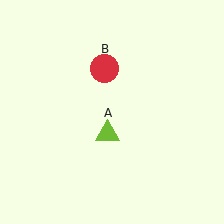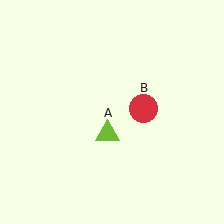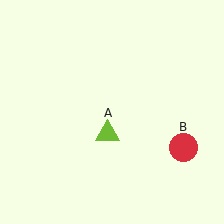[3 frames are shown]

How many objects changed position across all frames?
1 object changed position: red circle (object B).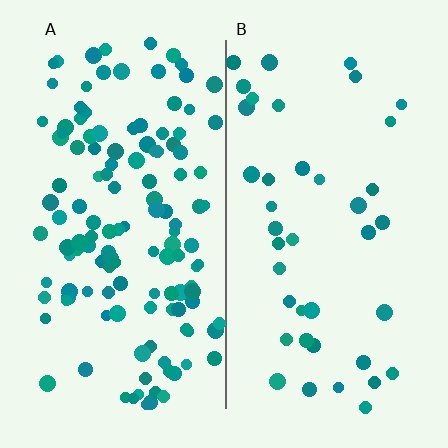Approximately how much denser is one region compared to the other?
Approximately 3.3× — region A over region B.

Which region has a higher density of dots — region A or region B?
A (the left).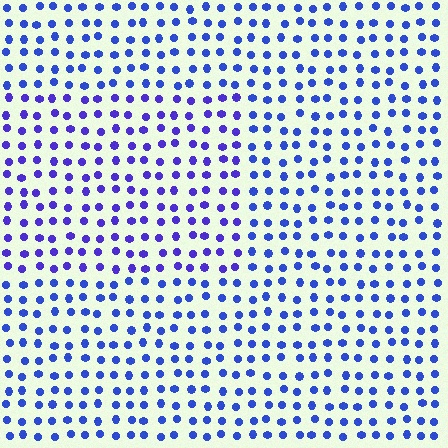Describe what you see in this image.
The image is filled with small blue elements in a uniform arrangement. A rectangle-shaped region is visible where the elements are tinted to a slightly different hue, forming a subtle color boundary.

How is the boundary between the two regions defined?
The boundary is defined purely by a slight shift in hue (about 23 degrees). Spacing, size, and orientation are identical on both sides.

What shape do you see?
I see a rectangle.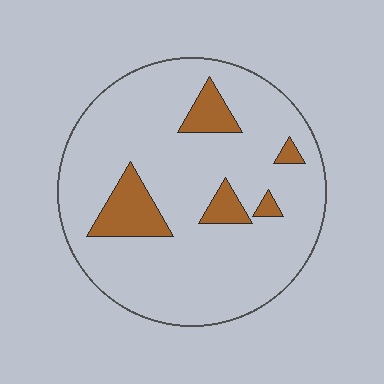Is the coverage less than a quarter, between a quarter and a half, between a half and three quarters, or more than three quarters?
Less than a quarter.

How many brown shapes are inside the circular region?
5.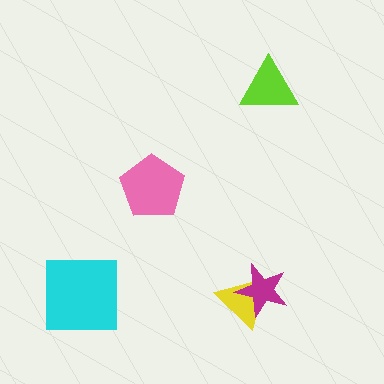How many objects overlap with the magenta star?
1 object overlaps with the magenta star.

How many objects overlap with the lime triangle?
0 objects overlap with the lime triangle.